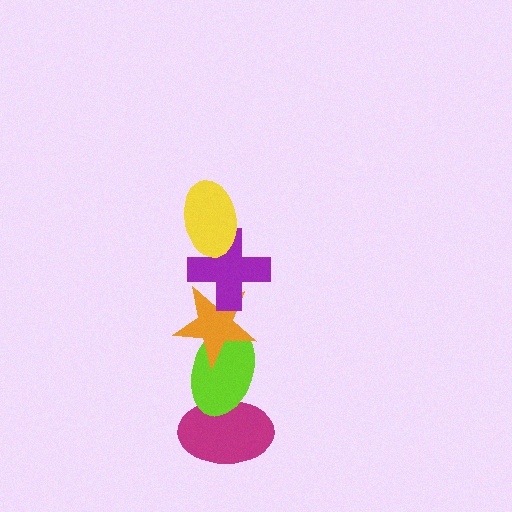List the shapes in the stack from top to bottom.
From top to bottom: the yellow ellipse, the purple cross, the orange star, the lime ellipse, the magenta ellipse.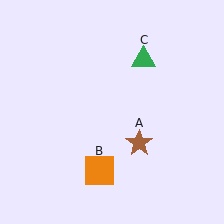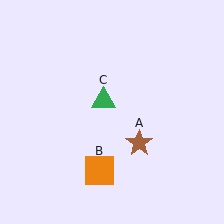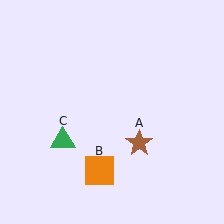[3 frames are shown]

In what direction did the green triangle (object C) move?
The green triangle (object C) moved down and to the left.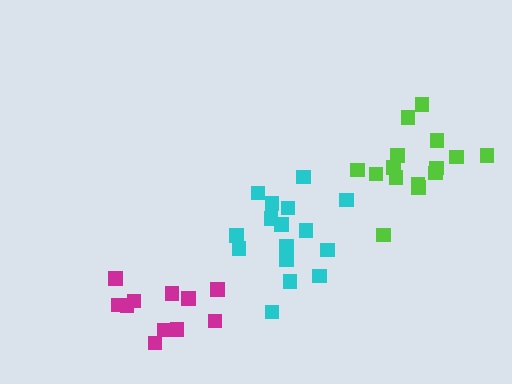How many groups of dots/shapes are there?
There are 3 groups.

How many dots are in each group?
Group 1: 16 dots, Group 2: 11 dots, Group 3: 15 dots (42 total).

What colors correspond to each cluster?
The clusters are colored: cyan, magenta, lime.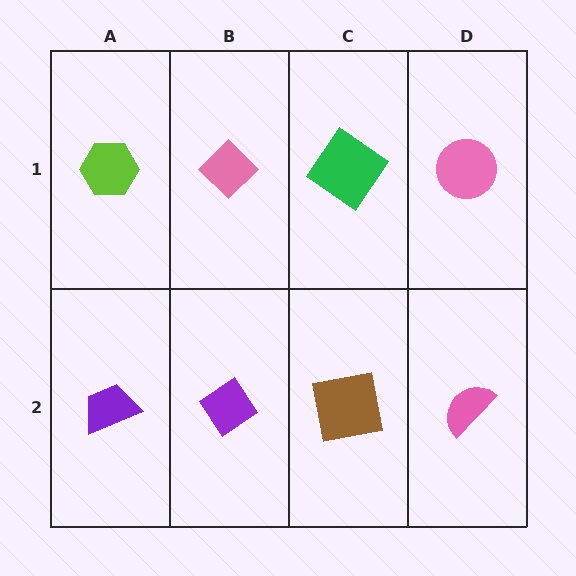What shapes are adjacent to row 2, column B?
A pink diamond (row 1, column B), a purple trapezoid (row 2, column A), a brown square (row 2, column C).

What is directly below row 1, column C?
A brown square.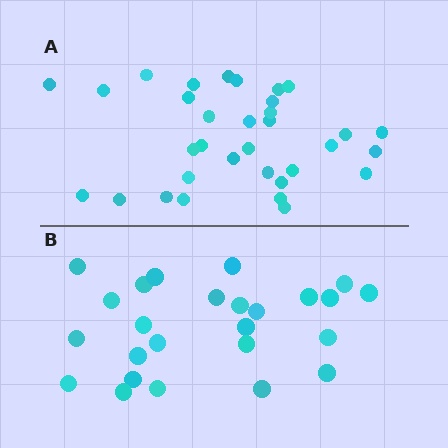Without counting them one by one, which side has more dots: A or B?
Region A (the top region) has more dots.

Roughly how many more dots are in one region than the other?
Region A has roughly 8 or so more dots than region B.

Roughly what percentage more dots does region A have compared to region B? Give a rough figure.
About 30% more.